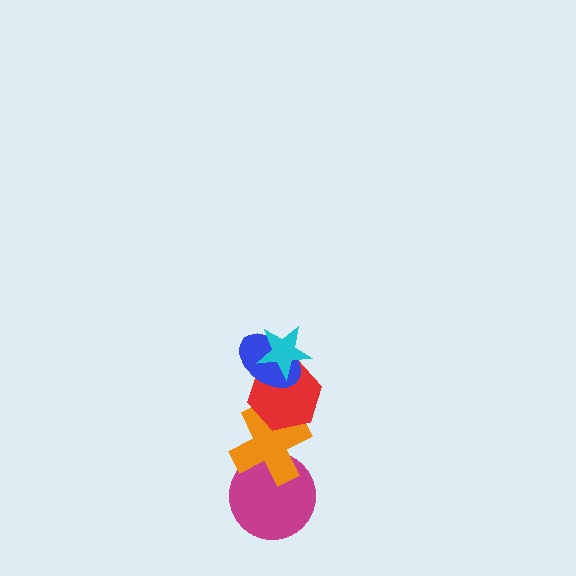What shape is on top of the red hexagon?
The blue ellipse is on top of the red hexagon.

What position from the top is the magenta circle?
The magenta circle is 5th from the top.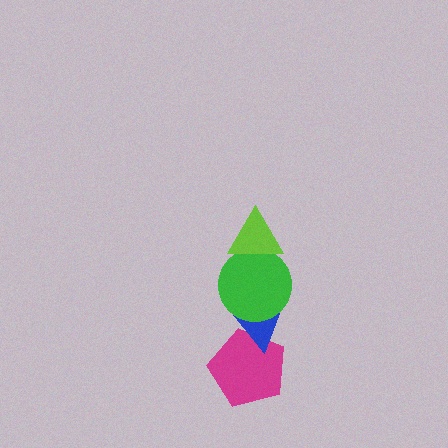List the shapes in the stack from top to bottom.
From top to bottom: the lime triangle, the green circle, the blue triangle, the magenta pentagon.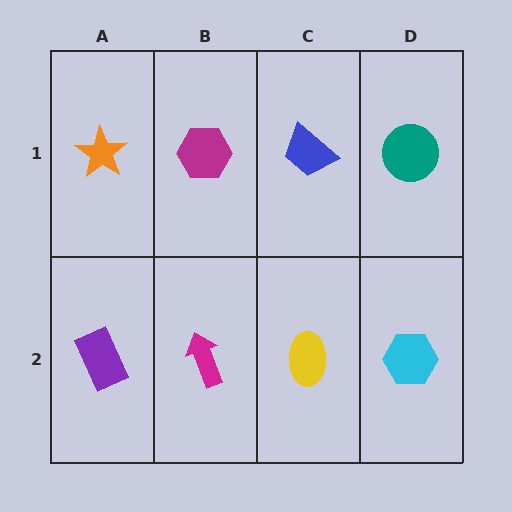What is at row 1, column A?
An orange star.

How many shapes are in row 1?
4 shapes.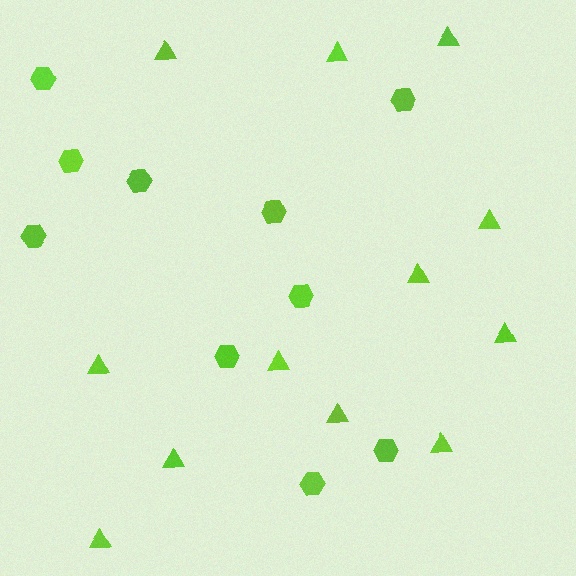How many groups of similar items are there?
There are 2 groups: one group of hexagons (10) and one group of triangles (12).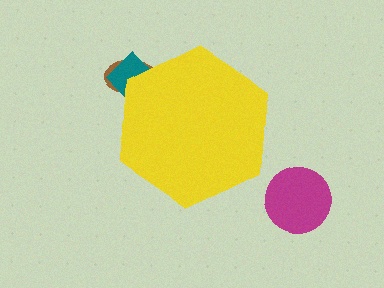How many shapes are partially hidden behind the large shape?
2 shapes are partially hidden.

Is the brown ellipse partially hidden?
Yes, the brown ellipse is partially hidden behind the yellow hexagon.